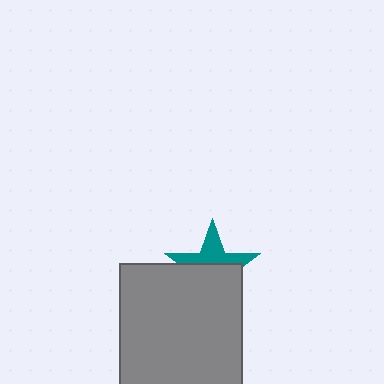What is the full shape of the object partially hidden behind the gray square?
The partially hidden object is a teal star.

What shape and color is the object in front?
The object in front is a gray square.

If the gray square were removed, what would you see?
You would see the complete teal star.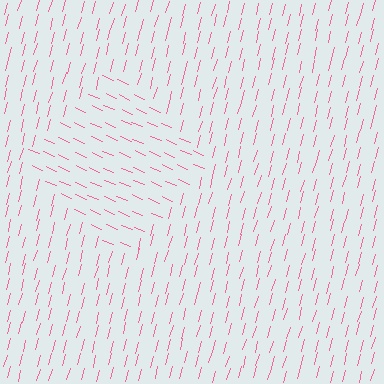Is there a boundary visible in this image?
Yes, there is a texture boundary formed by a change in line orientation.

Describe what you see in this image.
The image is filled with small pink line segments. A diamond region in the image has lines oriented differently from the surrounding lines, creating a visible texture boundary.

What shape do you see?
I see a diamond.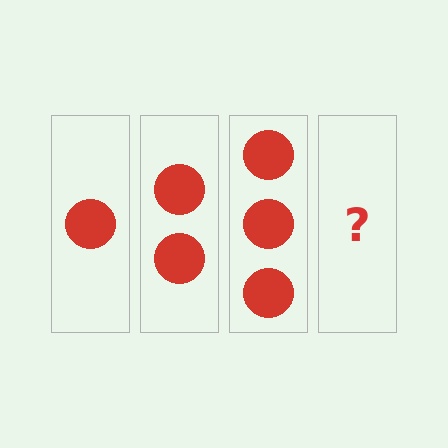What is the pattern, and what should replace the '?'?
The pattern is that each step adds one more circle. The '?' should be 4 circles.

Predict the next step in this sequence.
The next step is 4 circles.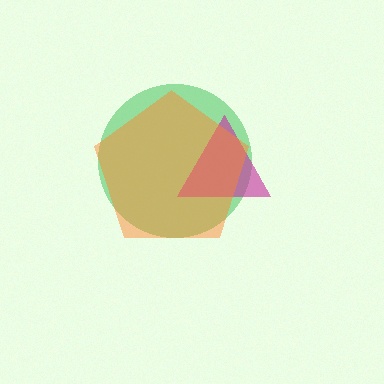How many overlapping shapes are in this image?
There are 3 overlapping shapes in the image.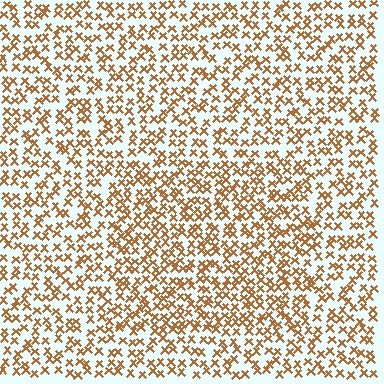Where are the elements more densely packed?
The elements are more densely packed inside the rectangle boundary.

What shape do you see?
I see a rectangle.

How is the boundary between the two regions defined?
The boundary is defined by a change in element density (approximately 1.4x ratio). All elements are the same color, size, and shape.